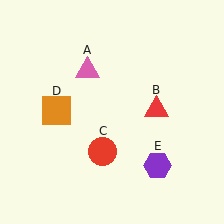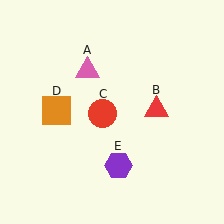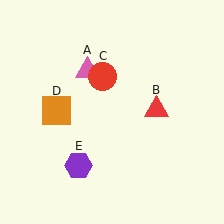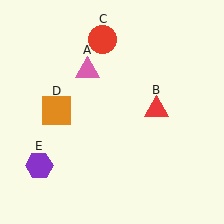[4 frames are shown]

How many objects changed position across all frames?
2 objects changed position: red circle (object C), purple hexagon (object E).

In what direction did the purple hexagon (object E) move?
The purple hexagon (object E) moved left.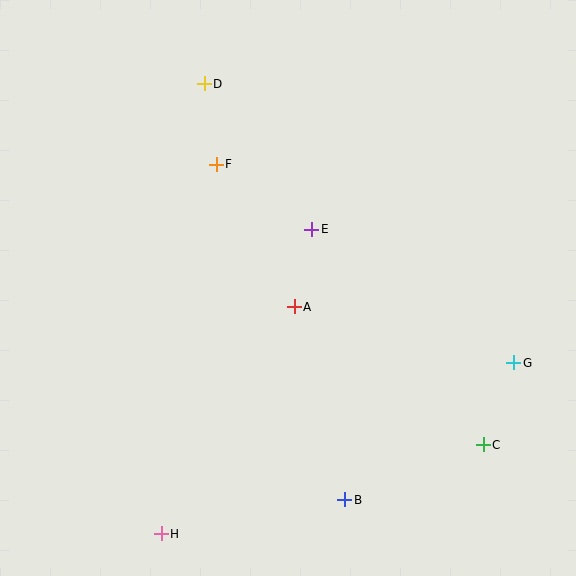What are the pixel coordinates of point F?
Point F is at (216, 164).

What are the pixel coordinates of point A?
Point A is at (294, 307).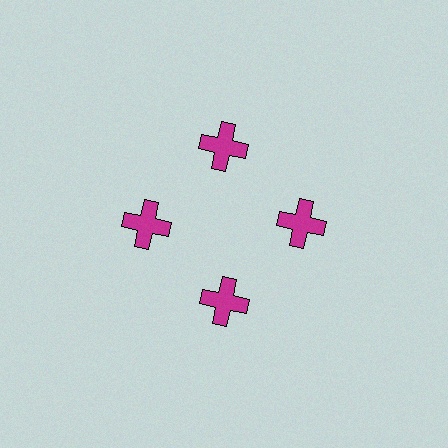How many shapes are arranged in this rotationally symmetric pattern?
There are 4 shapes, arranged in 4 groups of 1.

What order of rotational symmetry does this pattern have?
This pattern has 4-fold rotational symmetry.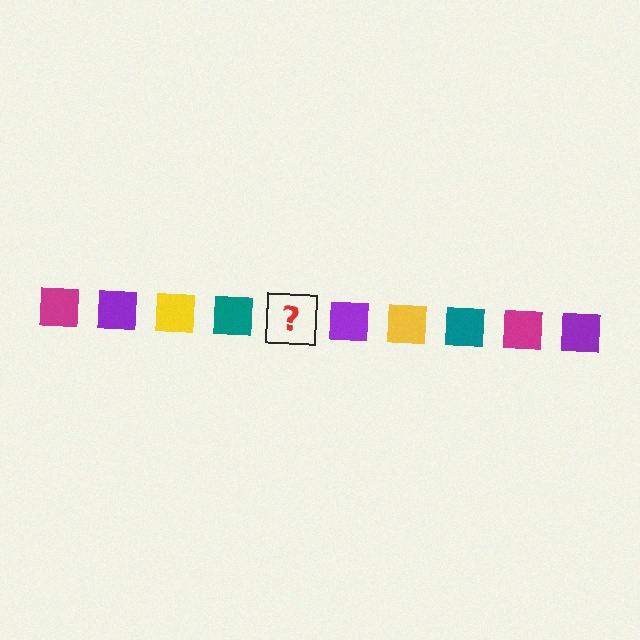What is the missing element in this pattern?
The missing element is a magenta square.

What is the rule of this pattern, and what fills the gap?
The rule is that the pattern cycles through magenta, purple, yellow, teal squares. The gap should be filled with a magenta square.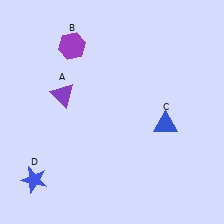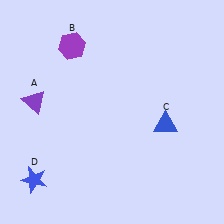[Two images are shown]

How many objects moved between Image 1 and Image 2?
1 object moved between the two images.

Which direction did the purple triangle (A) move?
The purple triangle (A) moved left.